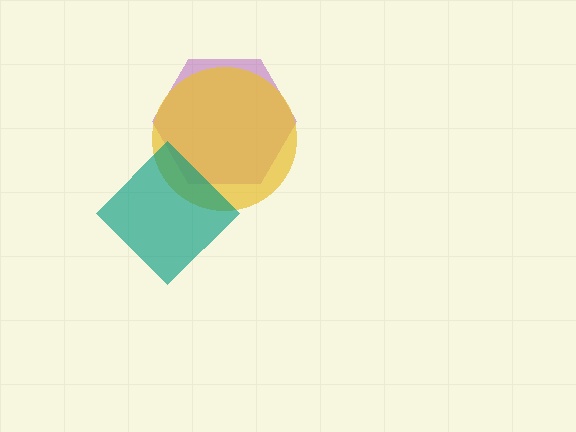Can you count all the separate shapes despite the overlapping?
Yes, there are 3 separate shapes.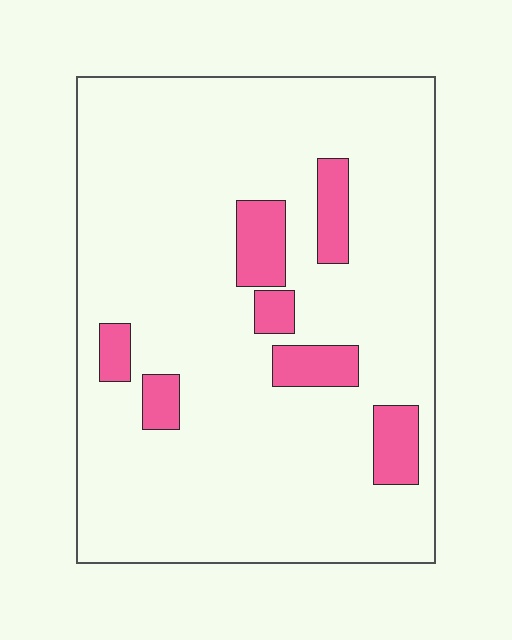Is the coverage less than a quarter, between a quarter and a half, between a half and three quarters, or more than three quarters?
Less than a quarter.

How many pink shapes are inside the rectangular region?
7.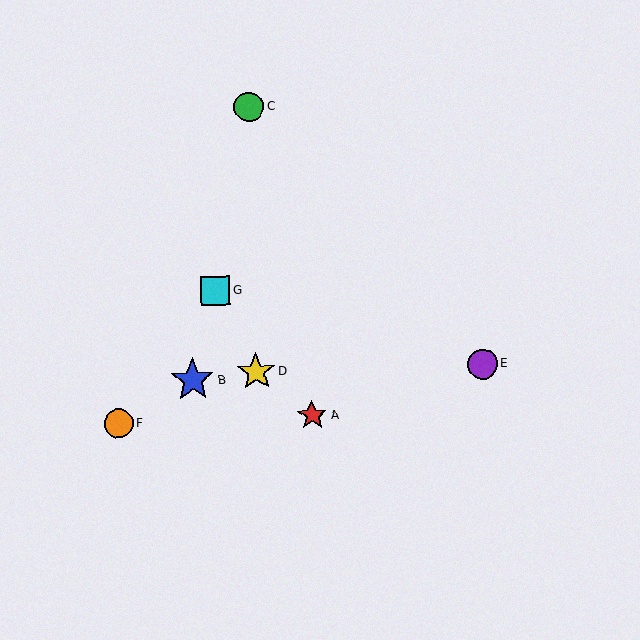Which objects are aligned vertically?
Objects C, D are aligned vertically.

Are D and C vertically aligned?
Yes, both are at x≈256.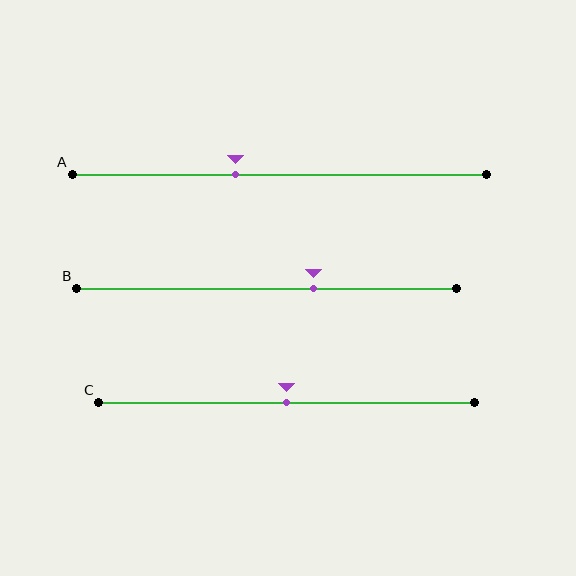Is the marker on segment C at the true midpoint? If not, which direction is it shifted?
Yes, the marker on segment C is at the true midpoint.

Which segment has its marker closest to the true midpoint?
Segment C has its marker closest to the true midpoint.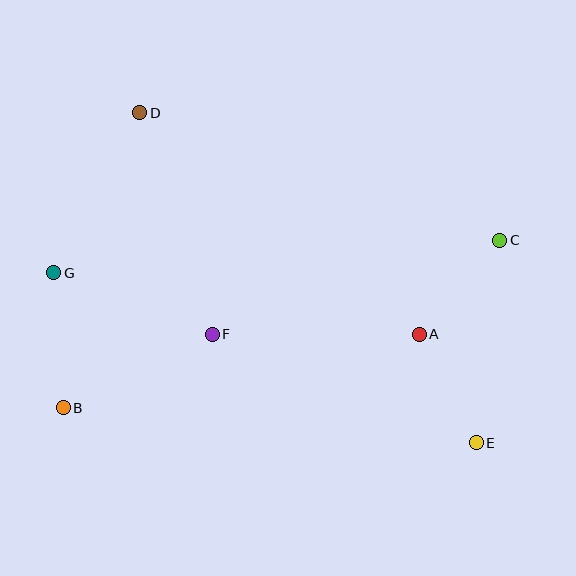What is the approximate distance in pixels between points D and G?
The distance between D and G is approximately 182 pixels.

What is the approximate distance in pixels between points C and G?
The distance between C and G is approximately 447 pixels.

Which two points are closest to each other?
Points A and E are closest to each other.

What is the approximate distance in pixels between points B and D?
The distance between B and D is approximately 305 pixels.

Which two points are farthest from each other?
Points D and E are farthest from each other.